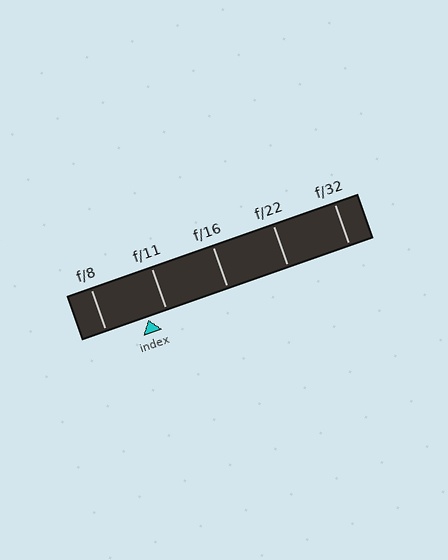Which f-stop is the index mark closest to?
The index mark is closest to f/11.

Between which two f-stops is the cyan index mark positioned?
The index mark is between f/8 and f/11.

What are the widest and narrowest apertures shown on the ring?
The widest aperture shown is f/8 and the narrowest is f/32.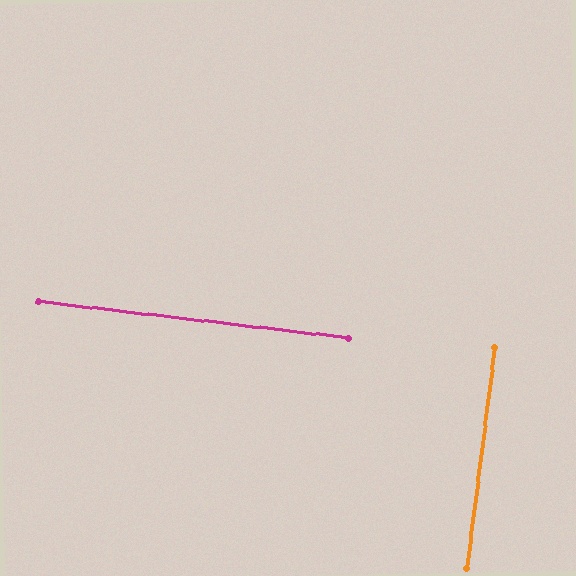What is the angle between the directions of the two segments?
Approximately 90 degrees.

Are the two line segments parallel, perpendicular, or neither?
Perpendicular — they meet at approximately 90°.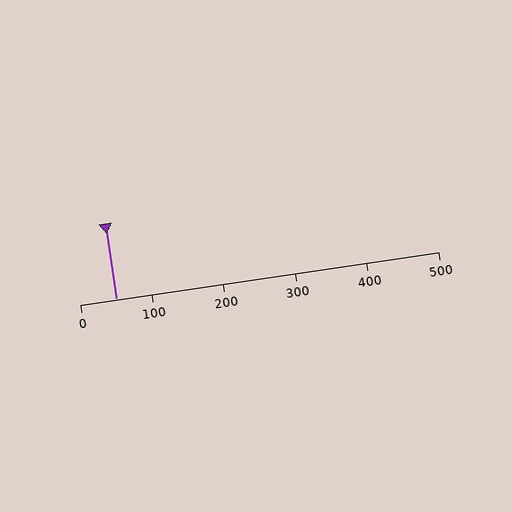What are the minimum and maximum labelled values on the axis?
The axis runs from 0 to 500.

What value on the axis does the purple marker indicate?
The marker indicates approximately 50.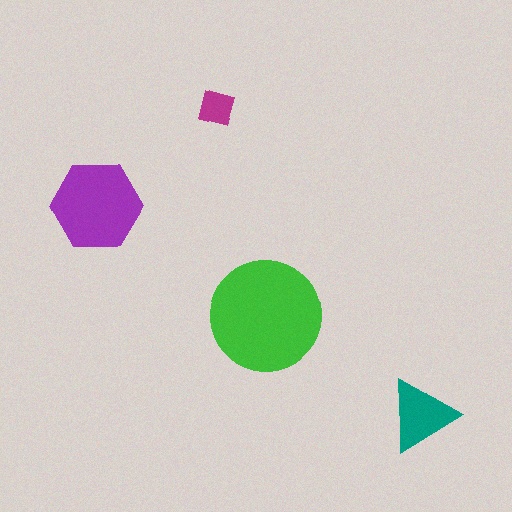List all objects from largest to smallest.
The green circle, the purple hexagon, the teal triangle, the magenta diamond.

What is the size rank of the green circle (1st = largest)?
1st.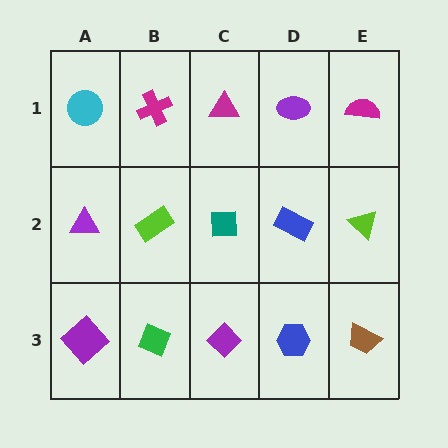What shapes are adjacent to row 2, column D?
A purple ellipse (row 1, column D), a blue hexagon (row 3, column D), a teal square (row 2, column C), a lime triangle (row 2, column E).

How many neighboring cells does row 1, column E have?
2.